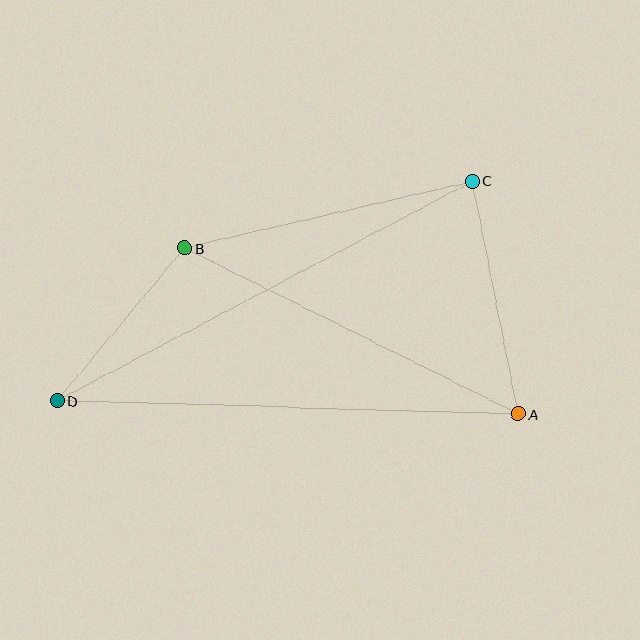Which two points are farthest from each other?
Points C and D are farthest from each other.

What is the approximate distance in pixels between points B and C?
The distance between B and C is approximately 295 pixels.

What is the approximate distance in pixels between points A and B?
The distance between A and B is approximately 372 pixels.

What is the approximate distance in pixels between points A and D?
The distance between A and D is approximately 461 pixels.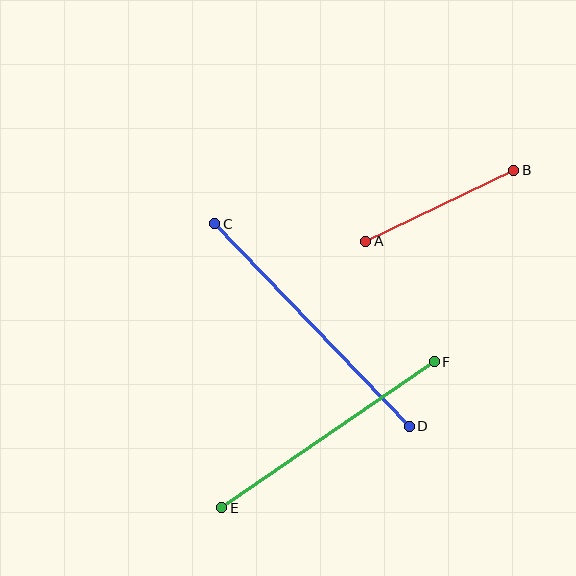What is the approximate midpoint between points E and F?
The midpoint is at approximately (328, 435) pixels.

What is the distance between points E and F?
The distance is approximately 258 pixels.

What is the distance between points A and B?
The distance is approximately 164 pixels.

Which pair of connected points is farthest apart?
Points C and D are farthest apart.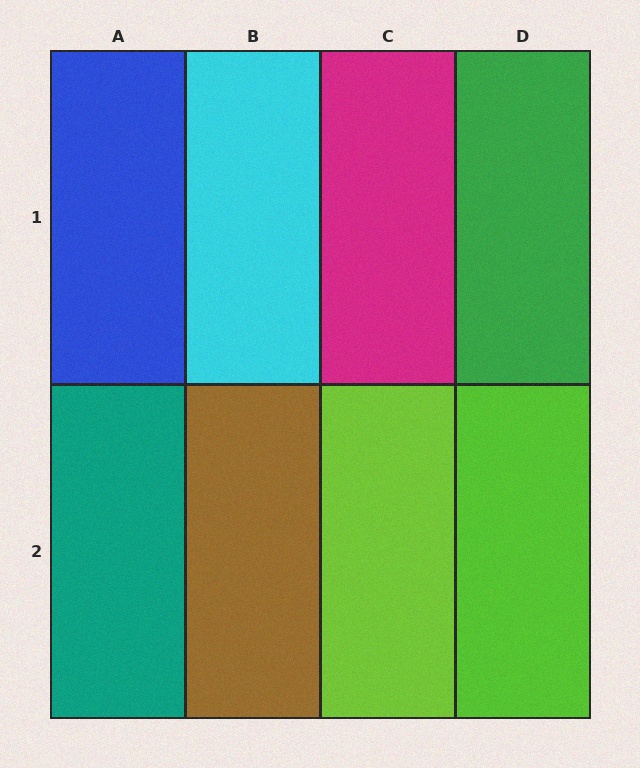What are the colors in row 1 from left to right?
Blue, cyan, magenta, green.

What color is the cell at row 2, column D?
Lime.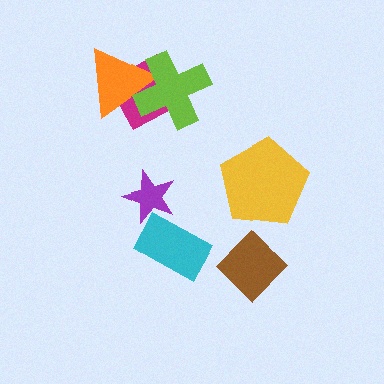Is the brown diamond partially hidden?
No, no other shape covers it.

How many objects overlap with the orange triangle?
2 objects overlap with the orange triangle.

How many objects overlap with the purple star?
1 object overlaps with the purple star.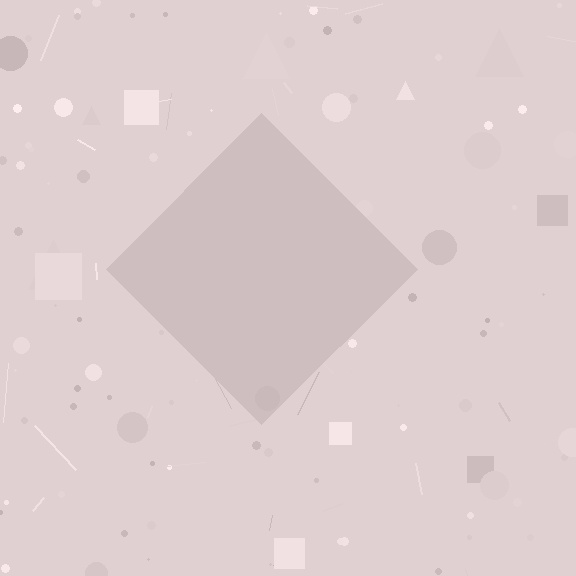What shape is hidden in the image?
A diamond is hidden in the image.